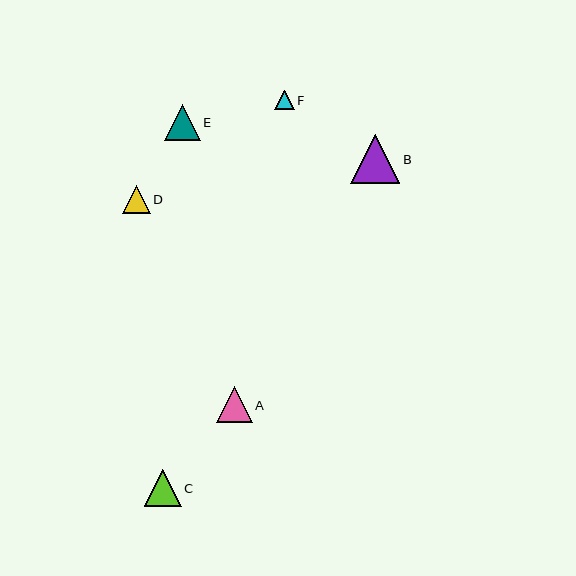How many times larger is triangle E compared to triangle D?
Triangle E is approximately 1.3 times the size of triangle D.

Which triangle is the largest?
Triangle B is the largest with a size of approximately 49 pixels.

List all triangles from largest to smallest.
From largest to smallest: B, C, A, E, D, F.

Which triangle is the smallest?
Triangle F is the smallest with a size of approximately 20 pixels.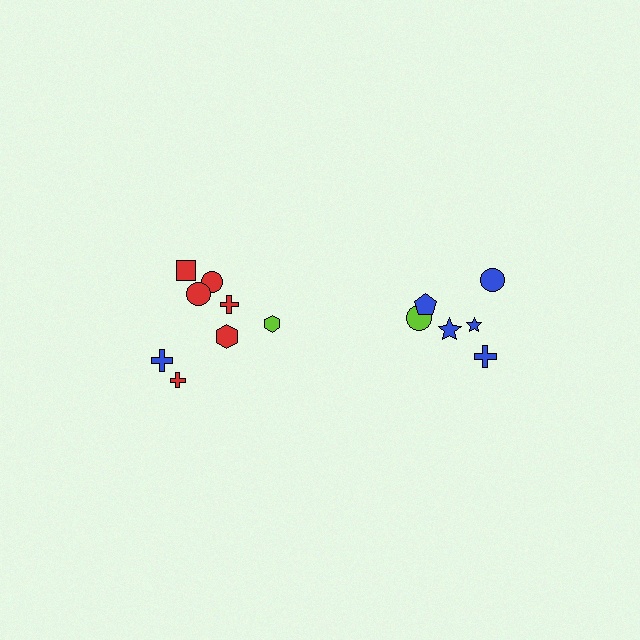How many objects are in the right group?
There are 6 objects.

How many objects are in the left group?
There are 8 objects.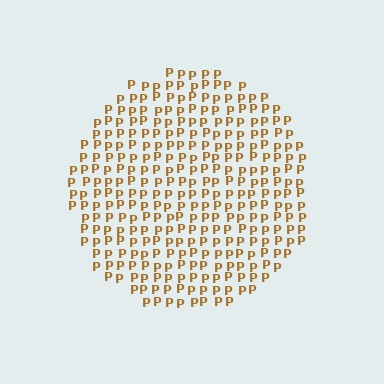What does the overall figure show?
The overall figure shows a circle.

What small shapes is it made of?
It is made of small letter P's.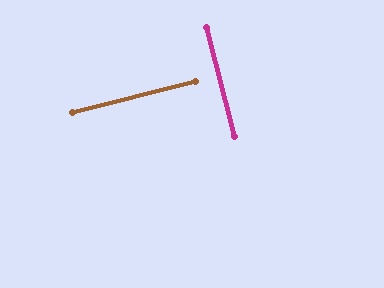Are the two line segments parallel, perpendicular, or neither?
Perpendicular — they meet at approximately 89°.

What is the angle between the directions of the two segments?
Approximately 89 degrees.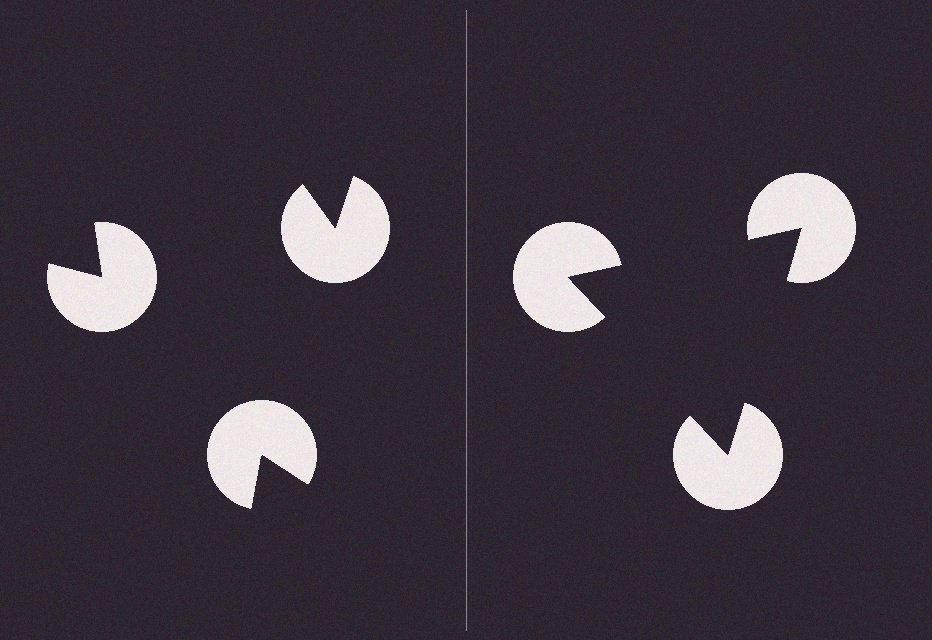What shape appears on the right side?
An illusory triangle.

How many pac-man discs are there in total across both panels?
6 — 3 on each side.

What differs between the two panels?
The pac-man discs are positioned identically on both sides; only the wedge orientations differ. On the right they align to a triangle; on the left they are misaligned.